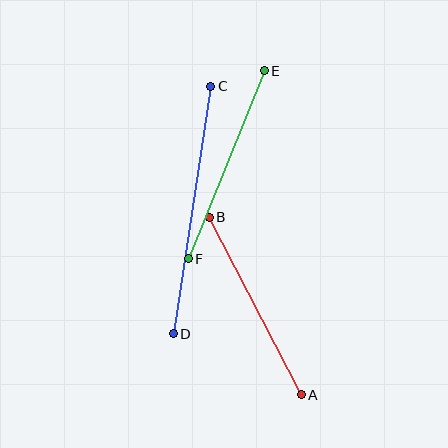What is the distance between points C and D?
The distance is approximately 250 pixels.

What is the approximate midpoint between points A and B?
The midpoint is at approximately (255, 306) pixels.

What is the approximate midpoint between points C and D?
The midpoint is at approximately (192, 210) pixels.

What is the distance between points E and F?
The distance is approximately 203 pixels.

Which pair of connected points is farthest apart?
Points C and D are farthest apart.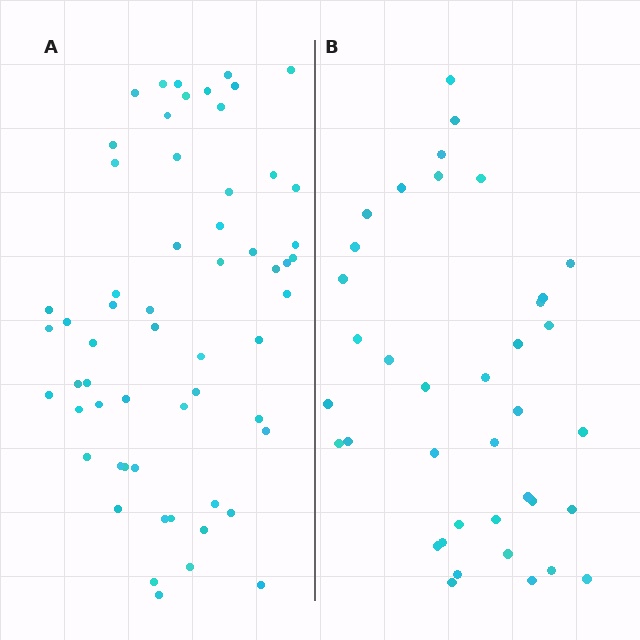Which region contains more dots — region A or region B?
Region A (the left region) has more dots.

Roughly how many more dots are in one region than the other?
Region A has approximately 20 more dots than region B.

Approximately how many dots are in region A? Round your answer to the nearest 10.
About 60 dots. (The exact count is 59, which rounds to 60.)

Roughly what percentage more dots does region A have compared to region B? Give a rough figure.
About 55% more.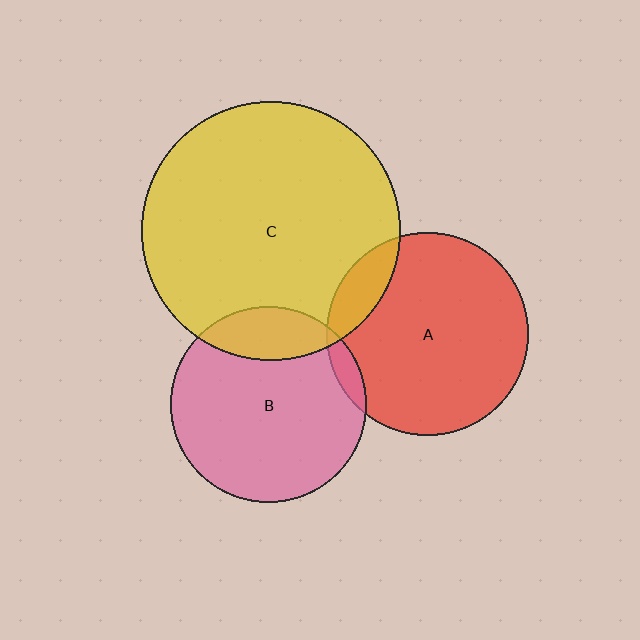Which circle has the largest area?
Circle C (yellow).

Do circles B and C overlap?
Yes.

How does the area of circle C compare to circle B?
Approximately 1.8 times.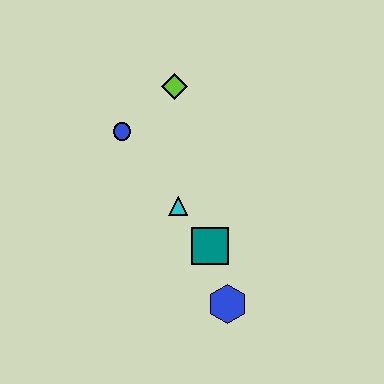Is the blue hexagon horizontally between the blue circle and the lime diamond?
No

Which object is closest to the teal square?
The cyan triangle is closest to the teal square.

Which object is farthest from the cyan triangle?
The lime diamond is farthest from the cyan triangle.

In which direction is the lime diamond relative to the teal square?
The lime diamond is above the teal square.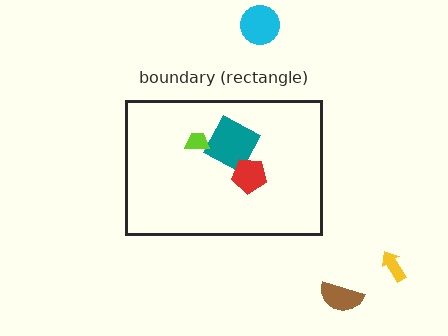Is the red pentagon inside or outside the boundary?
Inside.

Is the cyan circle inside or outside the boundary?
Outside.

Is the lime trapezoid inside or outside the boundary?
Inside.